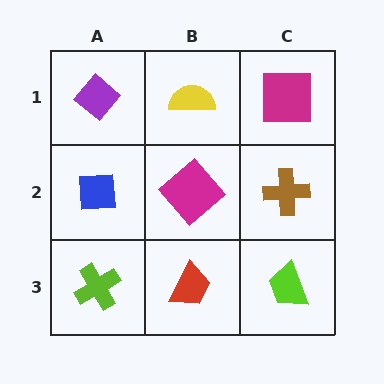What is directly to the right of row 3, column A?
A red trapezoid.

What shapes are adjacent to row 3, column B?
A magenta diamond (row 2, column B), a lime cross (row 3, column A), a lime trapezoid (row 3, column C).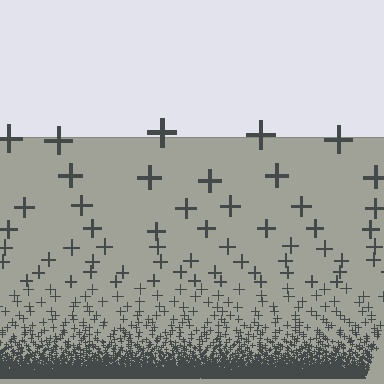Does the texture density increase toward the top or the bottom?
Density increases toward the bottom.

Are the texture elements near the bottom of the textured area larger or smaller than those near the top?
Smaller. The gradient is inverted — elements near the bottom are smaller and denser.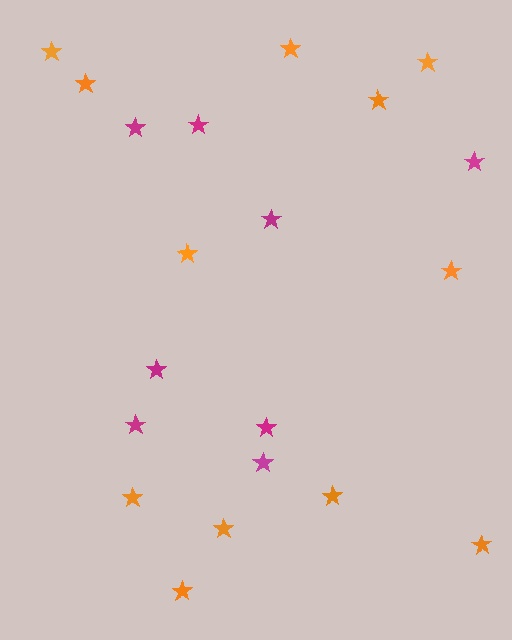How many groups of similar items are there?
There are 2 groups: one group of orange stars (12) and one group of magenta stars (8).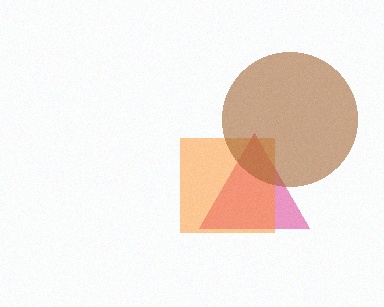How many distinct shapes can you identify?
There are 3 distinct shapes: a pink triangle, an orange square, a brown circle.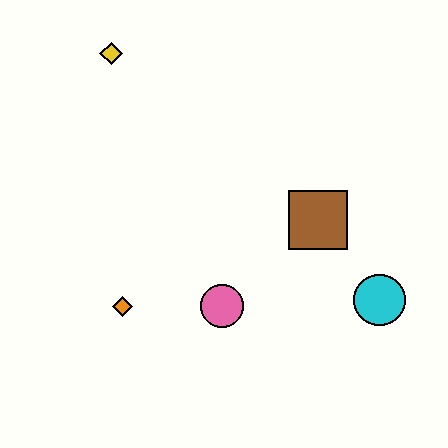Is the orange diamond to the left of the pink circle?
Yes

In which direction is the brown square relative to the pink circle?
The brown square is to the right of the pink circle.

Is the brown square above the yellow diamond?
No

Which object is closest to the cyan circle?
The brown square is closest to the cyan circle.